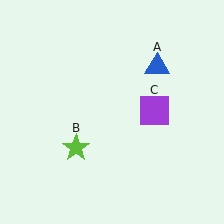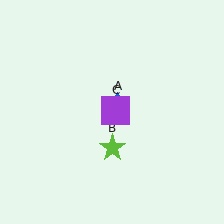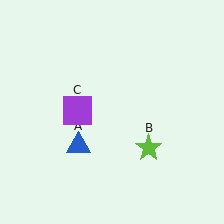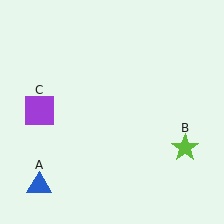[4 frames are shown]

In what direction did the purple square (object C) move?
The purple square (object C) moved left.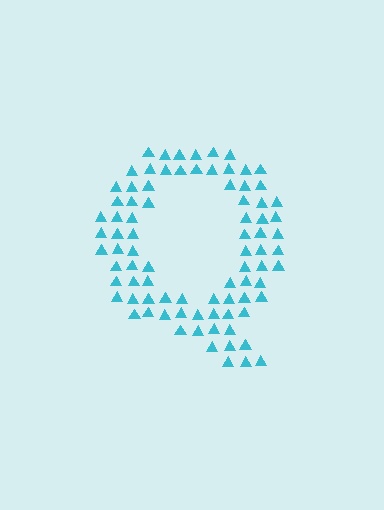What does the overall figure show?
The overall figure shows the letter Q.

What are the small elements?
The small elements are triangles.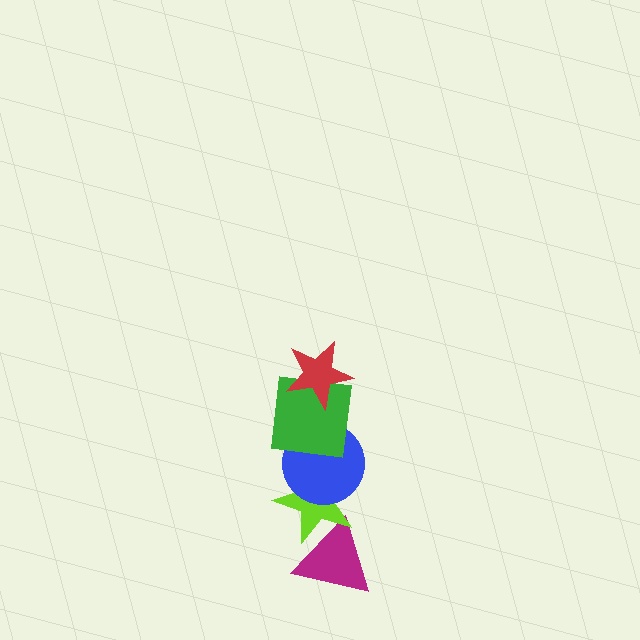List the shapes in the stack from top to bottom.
From top to bottom: the red star, the green square, the blue circle, the lime star, the magenta triangle.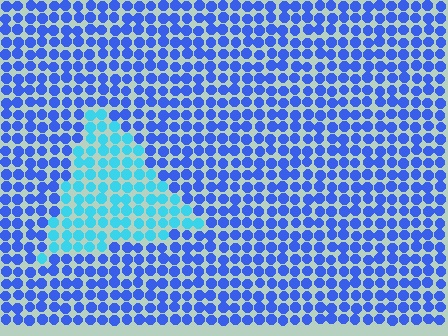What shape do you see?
I see a triangle.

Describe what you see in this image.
The image is filled with small blue elements in a uniform arrangement. A triangle-shaped region is visible where the elements are tinted to a slightly different hue, forming a subtle color boundary.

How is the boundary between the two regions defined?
The boundary is defined purely by a slight shift in hue (about 40 degrees). Spacing, size, and orientation are identical on both sides.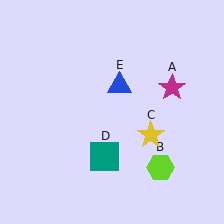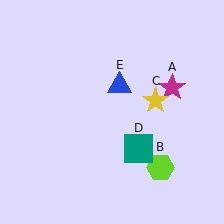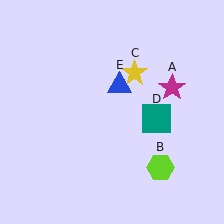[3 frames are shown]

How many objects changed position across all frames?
2 objects changed position: yellow star (object C), teal square (object D).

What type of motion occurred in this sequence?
The yellow star (object C), teal square (object D) rotated counterclockwise around the center of the scene.